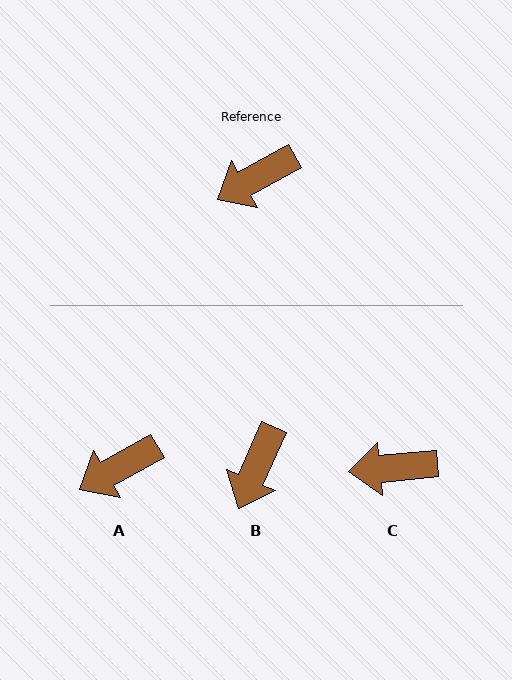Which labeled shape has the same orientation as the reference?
A.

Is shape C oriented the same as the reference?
No, it is off by about 24 degrees.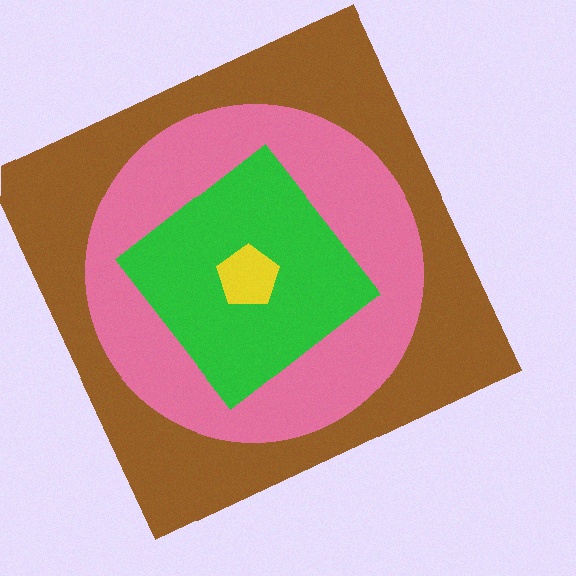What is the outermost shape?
The brown square.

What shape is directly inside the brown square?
The pink circle.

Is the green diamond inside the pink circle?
Yes.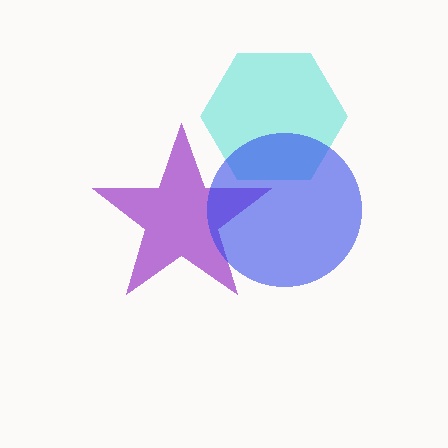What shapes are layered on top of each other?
The layered shapes are: a cyan hexagon, a purple star, a blue circle.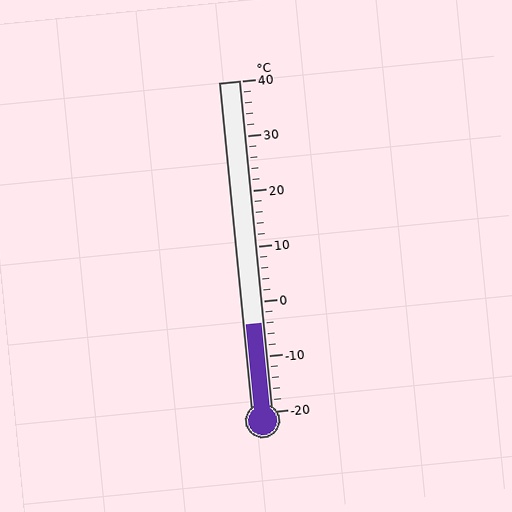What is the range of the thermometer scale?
The thermometer scale ranges from -20°C to 40°C.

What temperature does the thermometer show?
The thermometer shows approximately -4°C.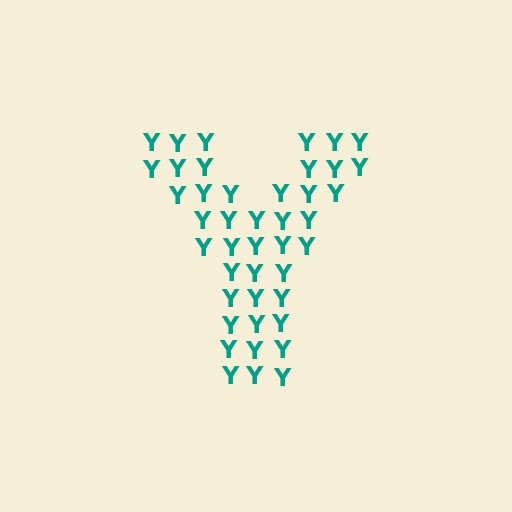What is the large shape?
The large shape is the letter Y.